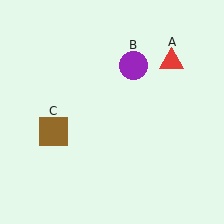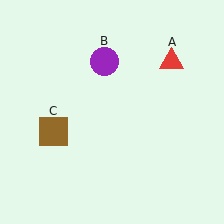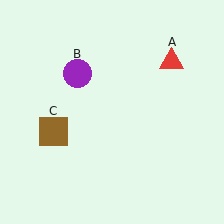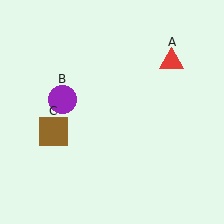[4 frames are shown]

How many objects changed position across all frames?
1 object changed position: purple circle (object B).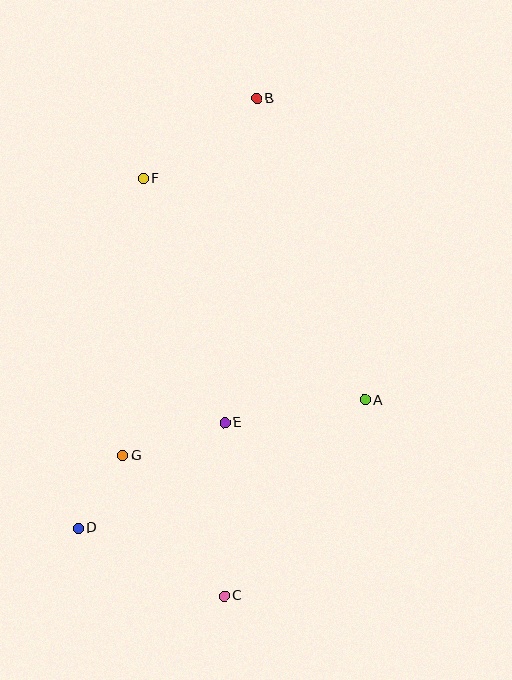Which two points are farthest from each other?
Points B and C are farthest from each other.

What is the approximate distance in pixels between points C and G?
The distance between C and G is approximately 173 pixels.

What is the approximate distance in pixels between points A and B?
The distance between A and B is approximately 320 pixels.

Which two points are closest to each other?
Points D and G are closest to each other.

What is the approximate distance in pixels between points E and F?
The distance between E and F is approximately 257 pixels.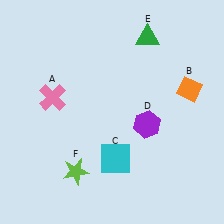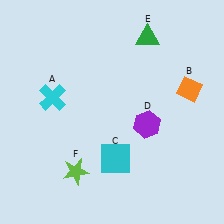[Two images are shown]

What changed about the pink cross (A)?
In Image 1, A is pink. In Image 2, it changed to cyan.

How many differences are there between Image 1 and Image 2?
There is 1 difference between the two images.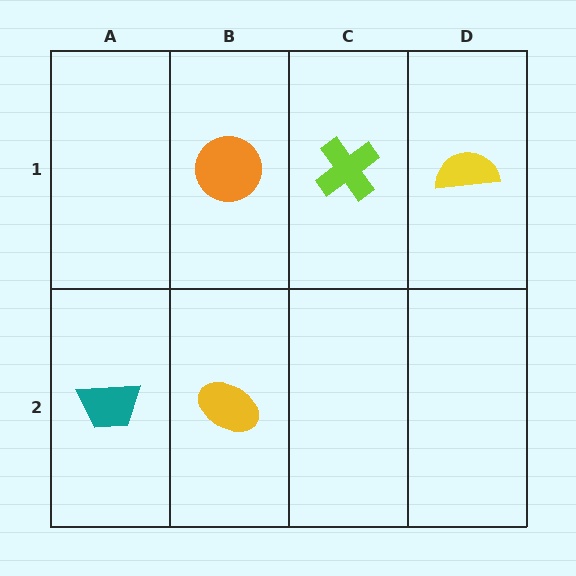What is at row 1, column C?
A lime cross.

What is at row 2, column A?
A teal trapezoid.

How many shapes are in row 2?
2 shapes.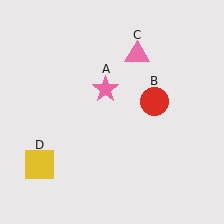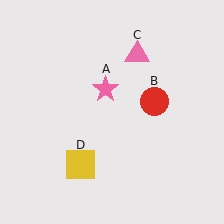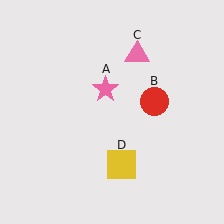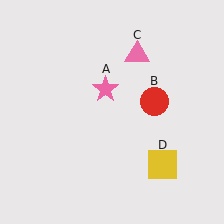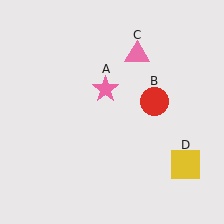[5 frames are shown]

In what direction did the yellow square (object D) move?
The yellow square (object D) moved right.